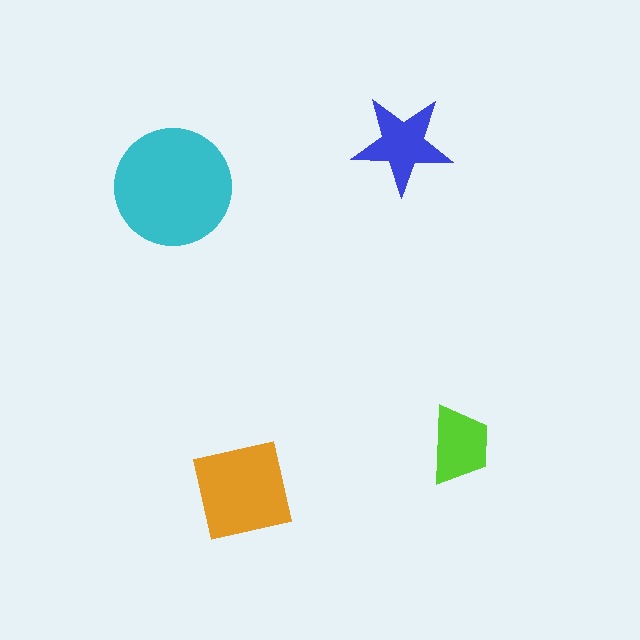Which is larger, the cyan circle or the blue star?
The cyan circle.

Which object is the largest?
The cyan circle.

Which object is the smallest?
The lime trapezoid.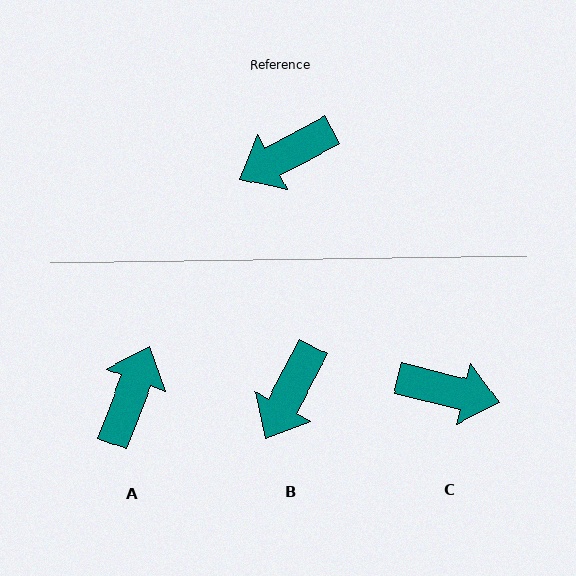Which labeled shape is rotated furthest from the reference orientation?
A, about 139 degrees away.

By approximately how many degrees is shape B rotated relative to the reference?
Approximately 34 degrees counter-clockwise.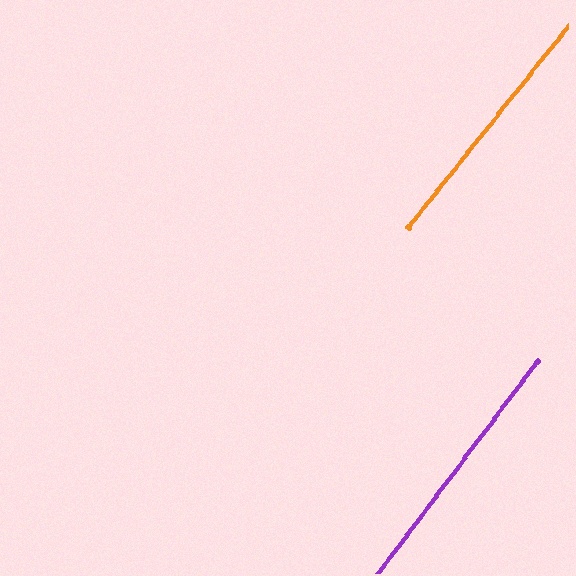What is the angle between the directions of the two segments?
Approximately 2 degrees.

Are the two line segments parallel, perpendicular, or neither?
Parallel — their directions differ by only 1.8°.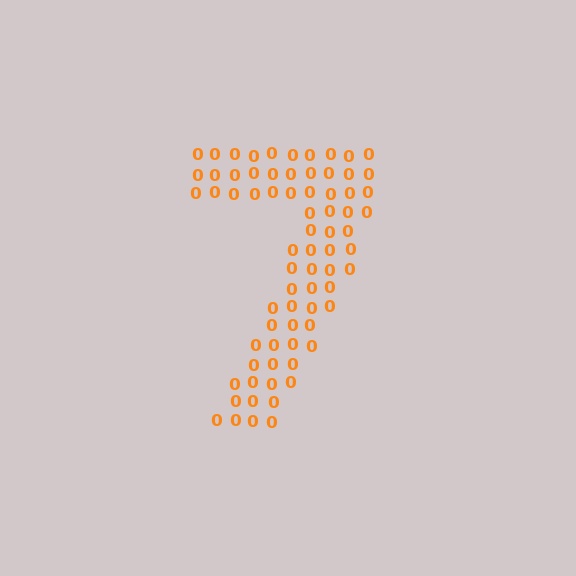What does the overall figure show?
The overall figure shows the digit 7.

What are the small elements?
The small elements are digit 0's.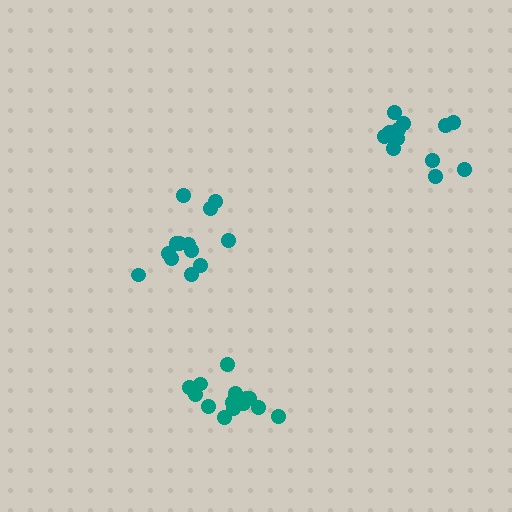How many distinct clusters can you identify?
There are 3 distinct clusters.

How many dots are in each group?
Group 1: 13 dots, Group 2: 13 dots, Group 3: 14 dots (40 total).